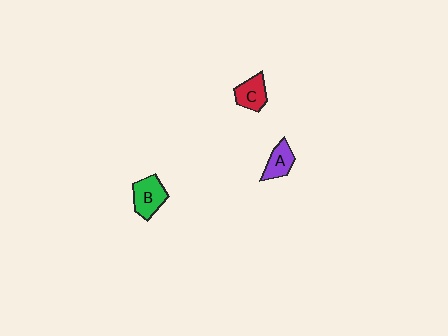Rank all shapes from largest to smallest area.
From largest to smallest: B (green), C (red), A (purple).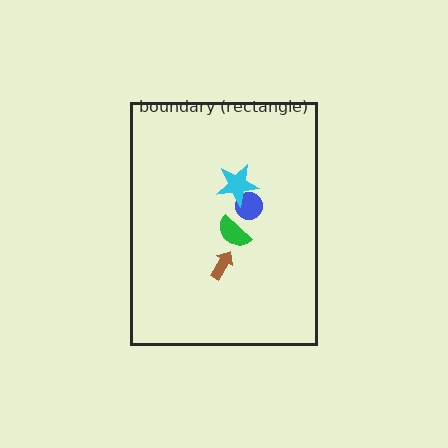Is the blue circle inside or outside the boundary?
Inside.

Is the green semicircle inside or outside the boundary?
Inside.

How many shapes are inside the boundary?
4 inside, 0 outside.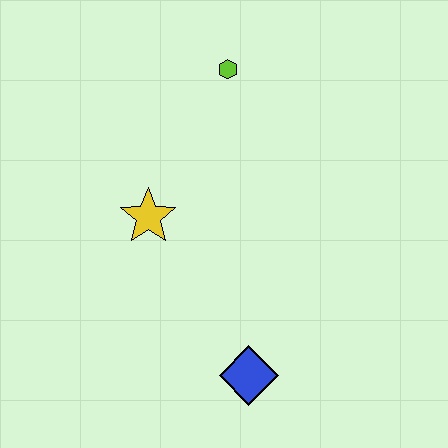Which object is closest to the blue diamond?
The yellow star is closest to the blue diamond.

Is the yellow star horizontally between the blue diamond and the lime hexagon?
No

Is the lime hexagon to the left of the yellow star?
No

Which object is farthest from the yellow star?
The blue diamond is farthest from the yellow star.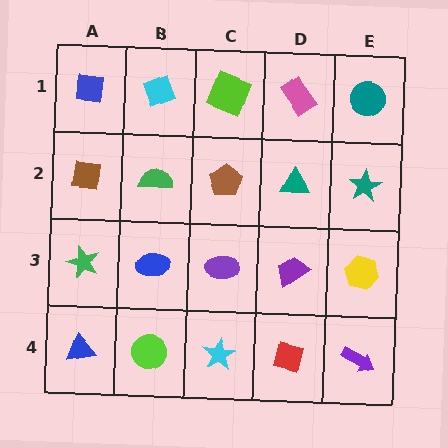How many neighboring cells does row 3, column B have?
4.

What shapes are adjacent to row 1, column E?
A teal star (row 2, column E), a pink rectangle (row 1, column D).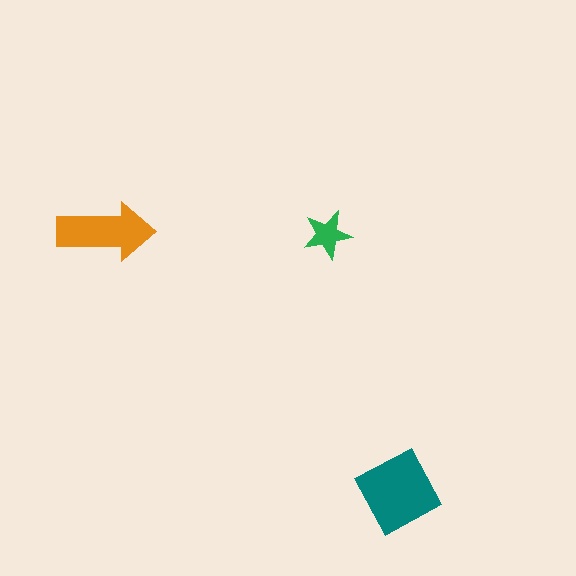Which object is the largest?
The teal square.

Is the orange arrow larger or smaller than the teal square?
Smaller.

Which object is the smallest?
The green star.